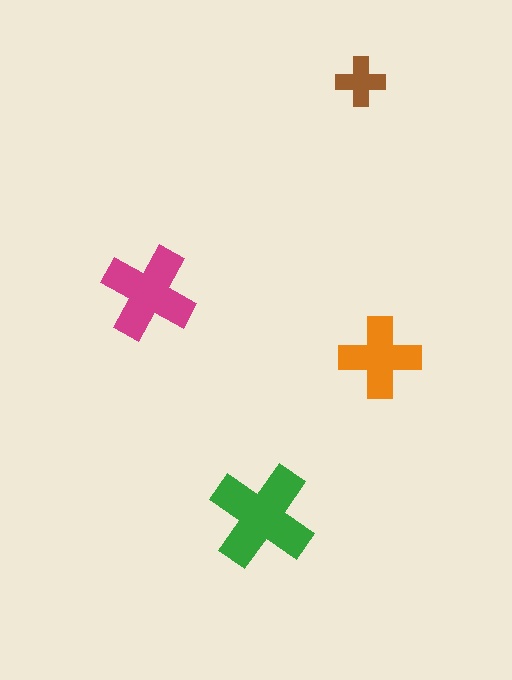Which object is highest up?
The brown cross is topmost.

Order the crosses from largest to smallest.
the green one, the magenta one, the orange one, the brown one.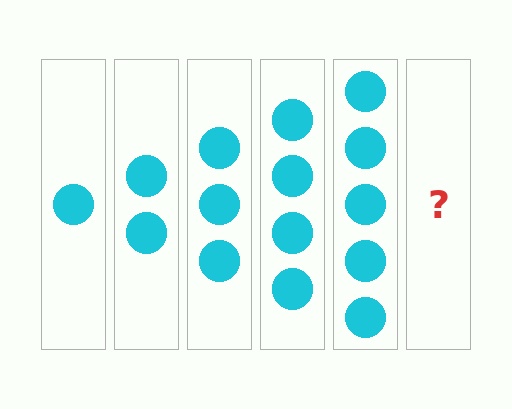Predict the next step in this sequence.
The next step is 6 circles.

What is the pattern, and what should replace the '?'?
The pattern is that each step adds one more circle. The '?' should be 6 circles.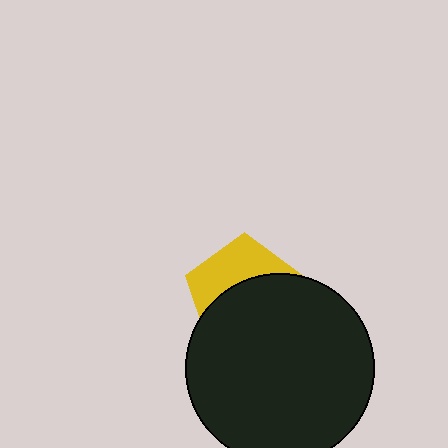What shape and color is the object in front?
The object in front is a black circle.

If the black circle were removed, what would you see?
You would see the complete yellow pentagon.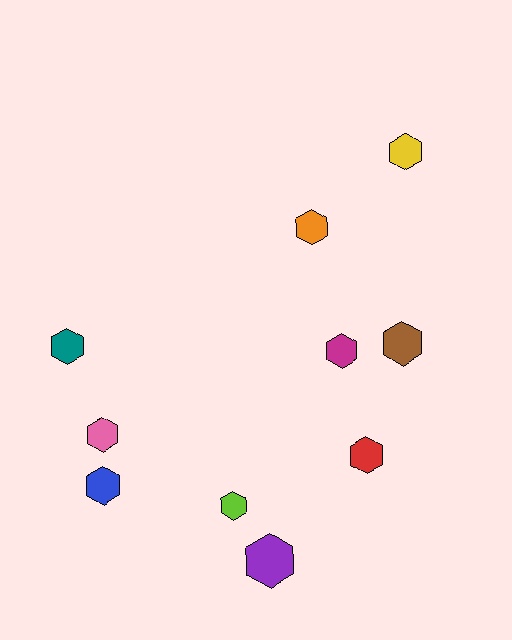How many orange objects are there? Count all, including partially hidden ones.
There is 1 orange object.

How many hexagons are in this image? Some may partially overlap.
There are 10 hexagons.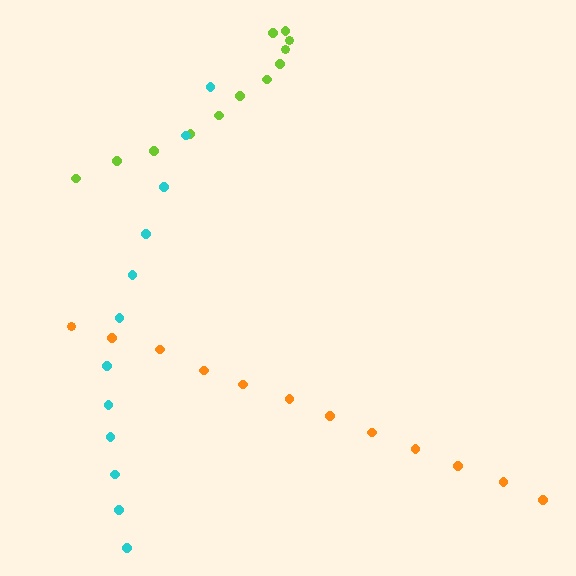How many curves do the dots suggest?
There are 3 distinct paths.